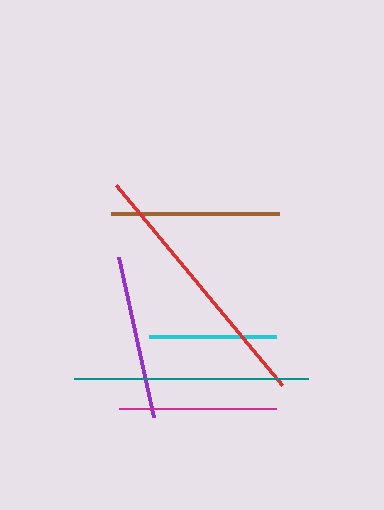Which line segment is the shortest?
The cyan line is the shortest at approximately 127 pixels.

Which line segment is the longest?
The red line is the longest at approximately 260 pixels.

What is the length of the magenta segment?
The magenta segment is approximately 157 pixels long.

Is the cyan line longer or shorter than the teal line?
The teal line is longer than the cyan line.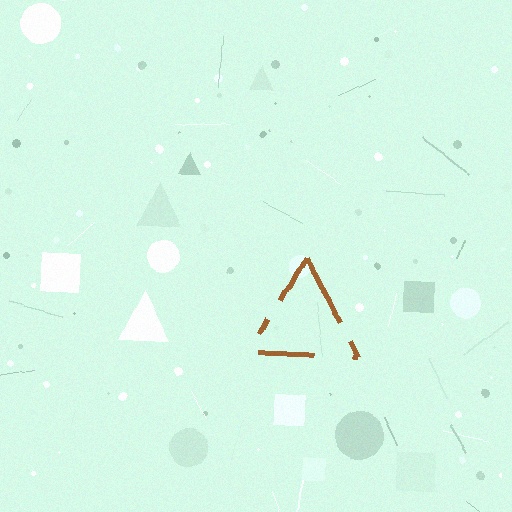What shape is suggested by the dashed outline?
The dashed outline suggests a triangle.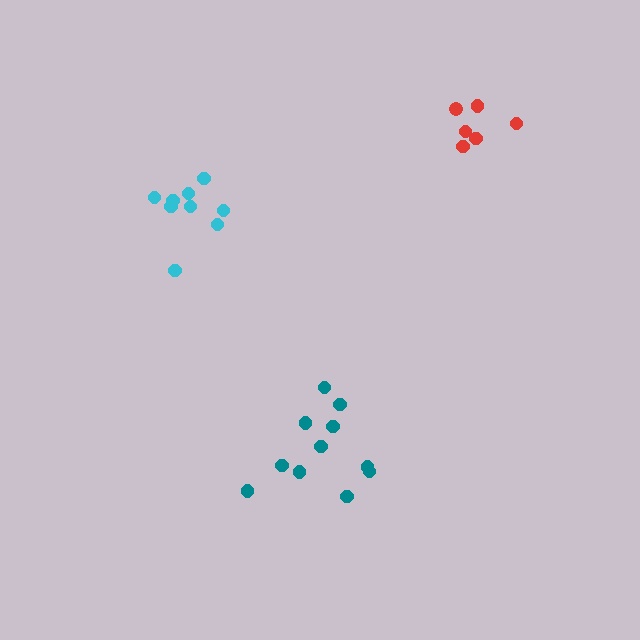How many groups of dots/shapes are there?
There are 3 groups.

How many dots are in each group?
Group 1: 11 dots, Group 2: 6 dots, Group 3: 9 dots (26 total).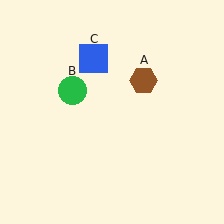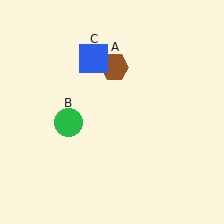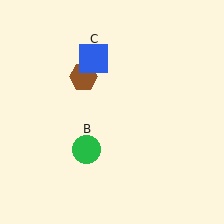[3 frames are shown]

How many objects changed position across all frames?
2 objects changed position: brown hexagon (object A), green circle (object B).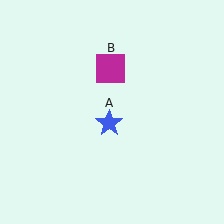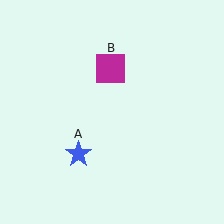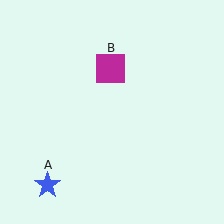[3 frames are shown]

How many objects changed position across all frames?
1 object changed position: blue star (object A).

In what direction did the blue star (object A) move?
The blue star (object A) moved down and to the left.